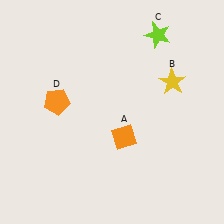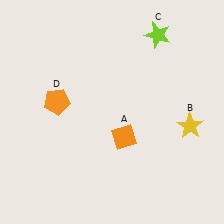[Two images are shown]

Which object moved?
The yellow star (B) moved down.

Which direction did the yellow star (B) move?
The yellow star (B) moved down.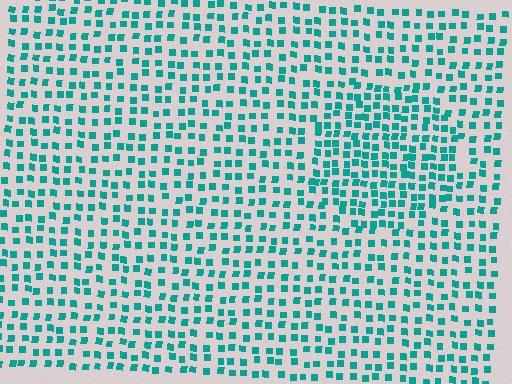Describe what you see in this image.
The image contains small teal elements arranged at two different densities. A circle-shaped region is visible where the elements are more densely packed than the surrounding area.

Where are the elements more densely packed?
The elements are more densely packed inside the circle boundary.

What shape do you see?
I see a circle.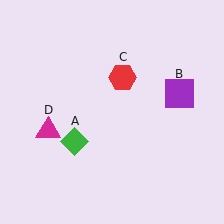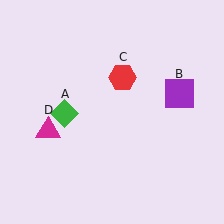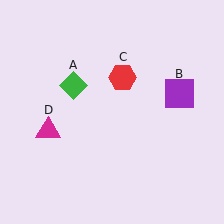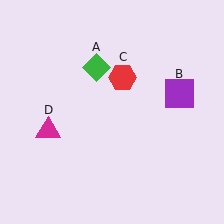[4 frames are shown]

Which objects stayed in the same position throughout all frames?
Purple square (object B) and red hexagon (object C) and magenta triangle (object D) remained stationary.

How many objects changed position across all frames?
1 object changed position: green diamond (object A).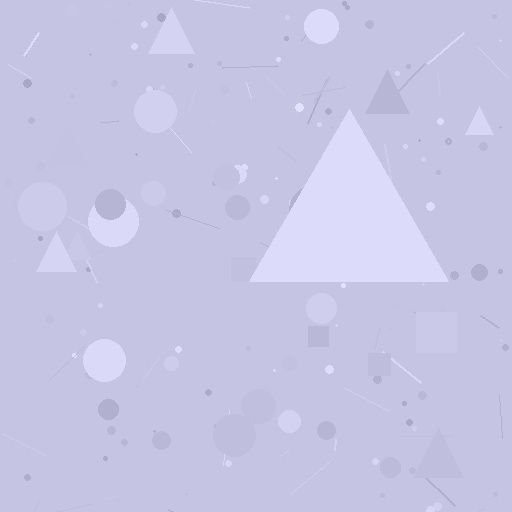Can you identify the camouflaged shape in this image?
The camouflaged shape is a triangle.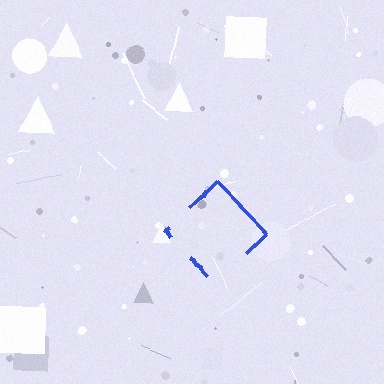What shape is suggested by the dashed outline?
The dashed outline suggests a diamond.